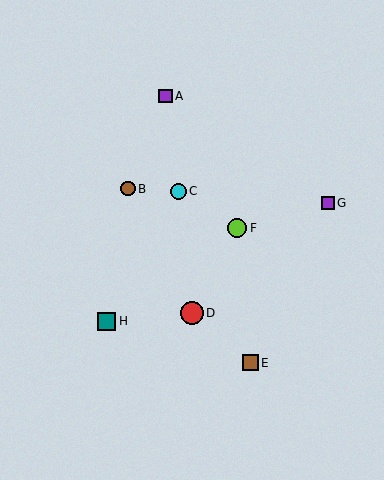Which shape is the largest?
The red circle (labeled D) is the largest.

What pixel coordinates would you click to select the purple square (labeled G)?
Click at (328, 203) to select the purple square G.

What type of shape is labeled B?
Shape B is a brown circle.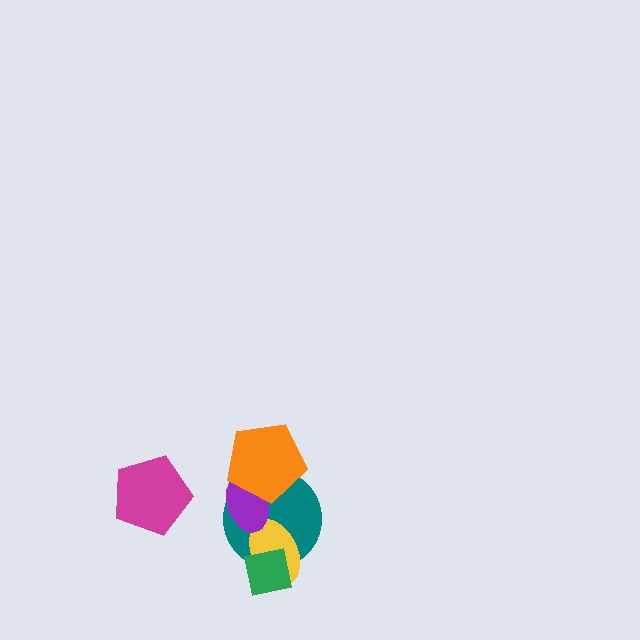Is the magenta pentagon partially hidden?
No, no other shape covers it.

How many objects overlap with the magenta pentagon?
0 objects overlap with the magenta pentagon.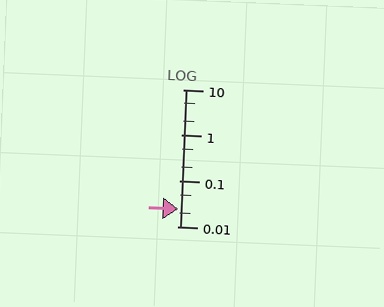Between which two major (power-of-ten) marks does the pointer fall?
The pointer is between 0.01 and 0.1.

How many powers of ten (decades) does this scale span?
The scale spans 3 decades, from 0.01 to 10.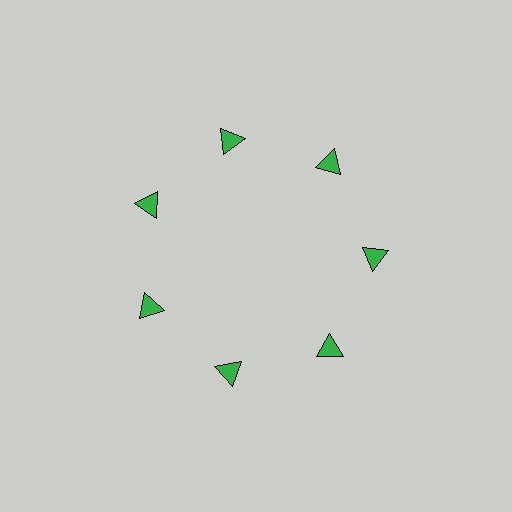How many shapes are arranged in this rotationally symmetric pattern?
There are 7 shapes, arranged in 7 groups of 1.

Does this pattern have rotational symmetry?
Yes, this pattern has 7-fold rotational symmetry. It looks the same after rotating 51 degrees around the center.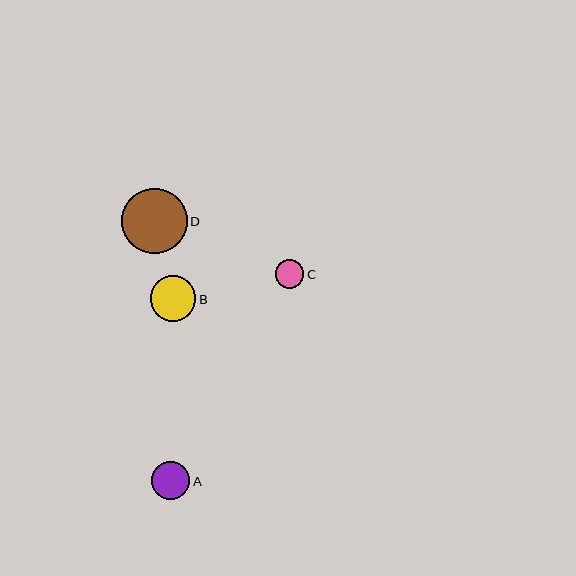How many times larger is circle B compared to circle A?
Circle B is approximately 1.2 times the size of circle A.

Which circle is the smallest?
Circle C is the smallest with a size of approximately 29 pixels.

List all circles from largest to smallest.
From largest to smallest: D, B, A, C.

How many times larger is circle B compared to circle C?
Circle B is approximately 1.6 times the size of circle C.